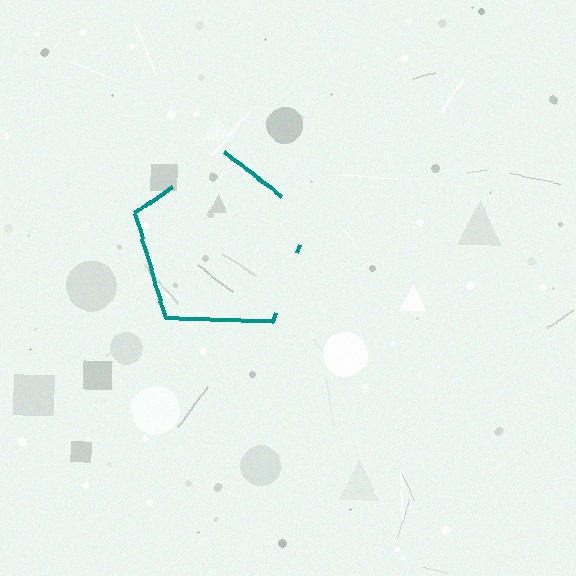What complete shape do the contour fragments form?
The contour fragments form a pentagon.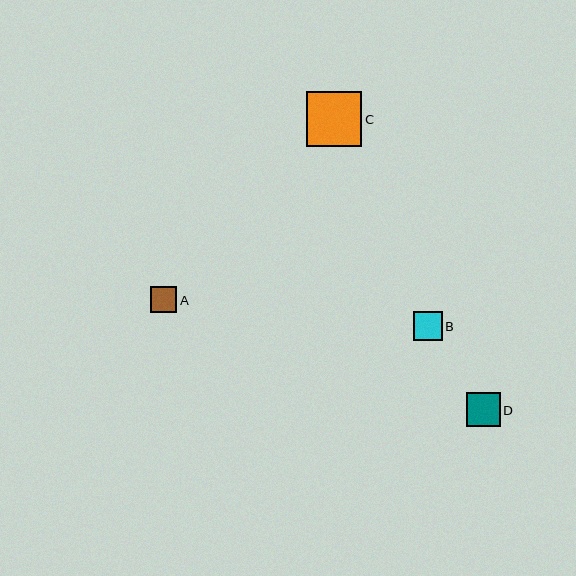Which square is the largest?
Square C is the largest with a size of approximately 55 pixels.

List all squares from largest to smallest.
From largest to smallest: C, D, B, A.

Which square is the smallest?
Square A is the smallest with a size of approximately 26 pixels.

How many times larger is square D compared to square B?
Square D is approximately 1.2 times the size of square B.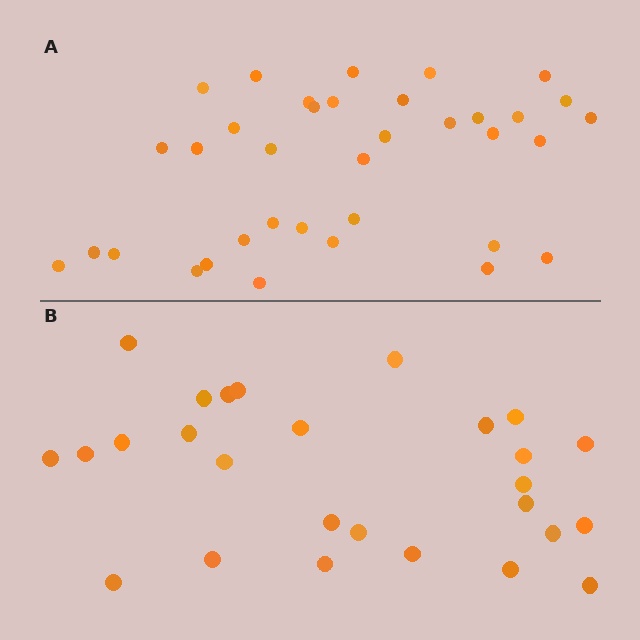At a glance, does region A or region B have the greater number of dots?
Region A (the top region) has more dots.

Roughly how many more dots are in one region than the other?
Region A has roughly 8 or so more dots than region B.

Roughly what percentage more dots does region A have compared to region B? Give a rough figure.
About 35% more.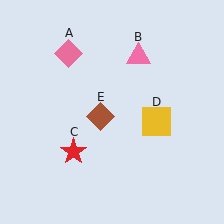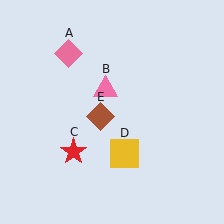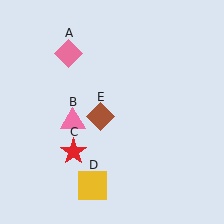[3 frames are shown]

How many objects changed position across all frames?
2 objects changed position: pink triangle (object B), yellow square (object D).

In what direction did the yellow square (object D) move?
The yellow square (object D) moved down and to the left.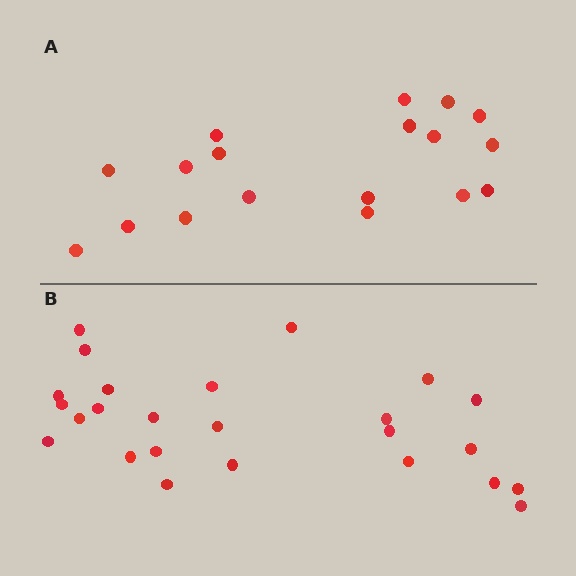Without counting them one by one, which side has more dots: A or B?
Region B (the bottom region) has more dots.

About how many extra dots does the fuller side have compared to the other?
Region B has roughly 8 or so more dots than region A.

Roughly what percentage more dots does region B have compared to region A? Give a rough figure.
About 40% more.